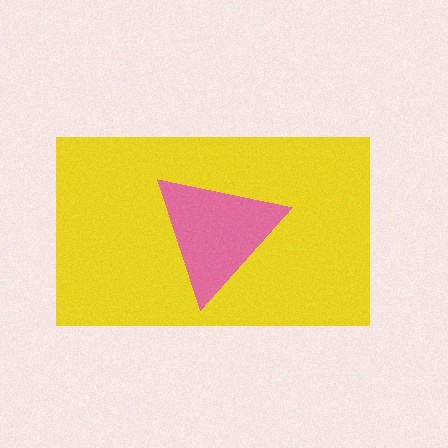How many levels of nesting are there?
2.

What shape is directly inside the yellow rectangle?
The pink triangle.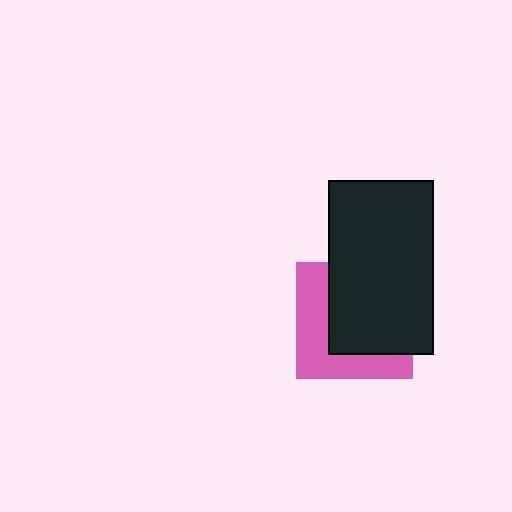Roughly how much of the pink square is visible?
A small part of it is visible (roughly 42%).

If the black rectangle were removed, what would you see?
You would see the complete pink square.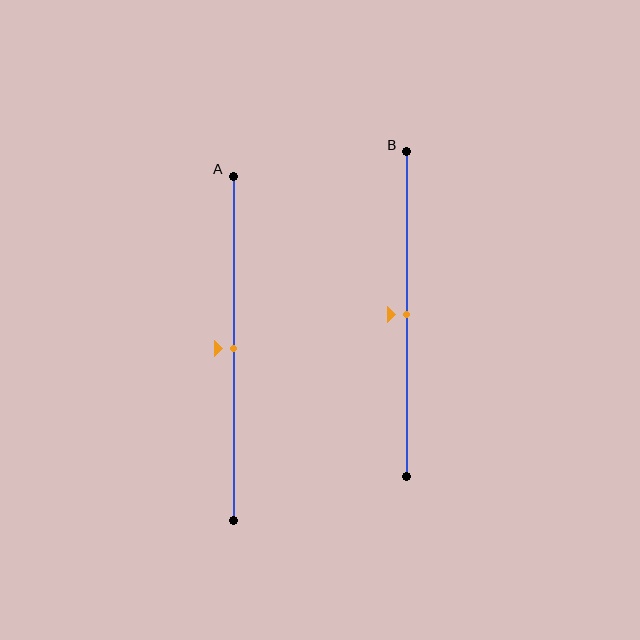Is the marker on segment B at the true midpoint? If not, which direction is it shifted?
Yes, the marker on segment B is at the true midpoint.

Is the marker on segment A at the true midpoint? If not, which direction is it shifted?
Yes, the marker on segment A is at the true midpoint.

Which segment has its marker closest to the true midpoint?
Segment A has its marker closest to the true midpoint.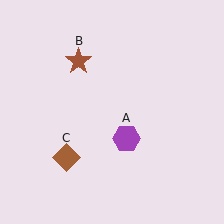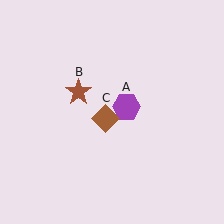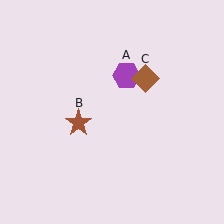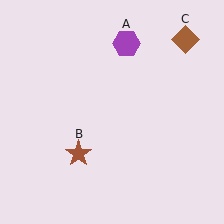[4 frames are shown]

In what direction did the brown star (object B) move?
The brown star (object B) moved down.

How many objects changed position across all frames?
3 objects changed position: purple hexagon (object A), brown star (object B), brown diamond (object C).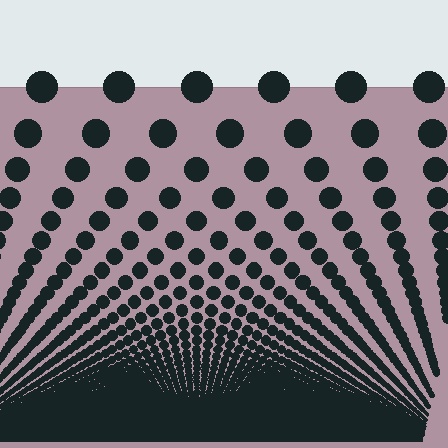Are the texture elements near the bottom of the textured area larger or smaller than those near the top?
Smaller. The gradient is inverted — elements near the bottom are smaller and denser.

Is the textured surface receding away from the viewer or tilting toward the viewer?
The surface appears to tilt toward the viewer. Texture elements get larger and sparser toward the top.